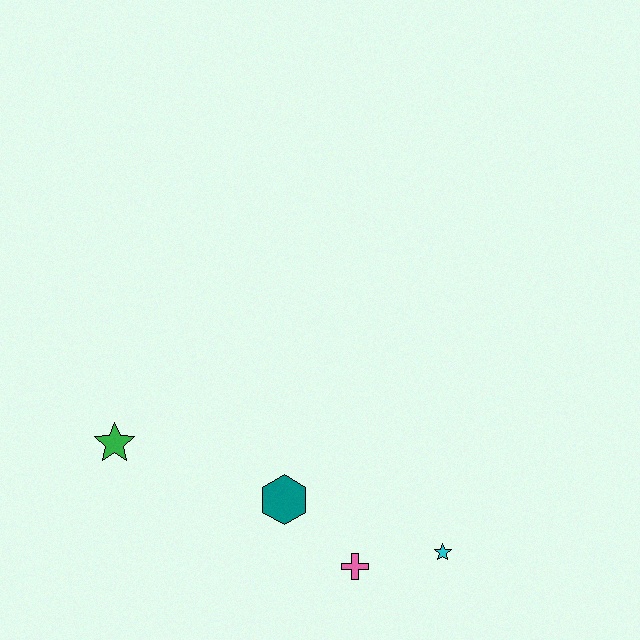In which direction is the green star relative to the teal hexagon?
The green star is to the left of the teal hexagon.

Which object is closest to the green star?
The teal hexagon is closest to the green star.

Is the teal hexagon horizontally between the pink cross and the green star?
Yes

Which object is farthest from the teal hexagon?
The green star is farthest from the teal hexagon.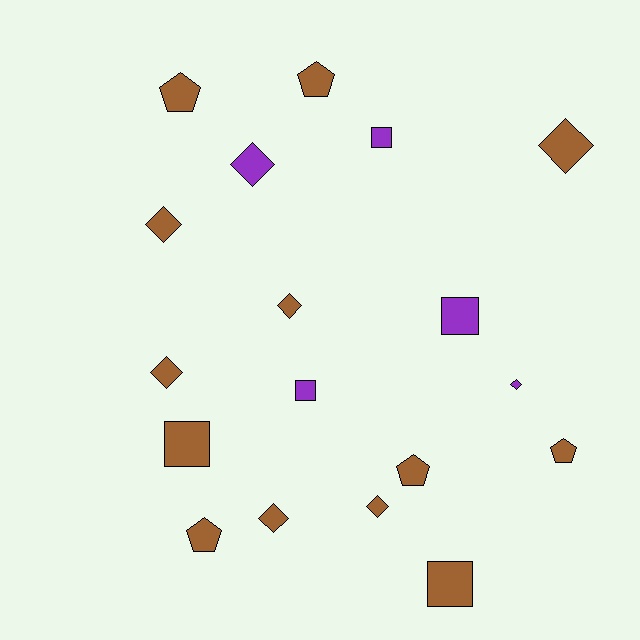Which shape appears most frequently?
Diamond, with 8 objects.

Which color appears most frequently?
Brown, with 13 objects.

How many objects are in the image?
There are 18 objects.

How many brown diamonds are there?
There are 6 brown diamonds.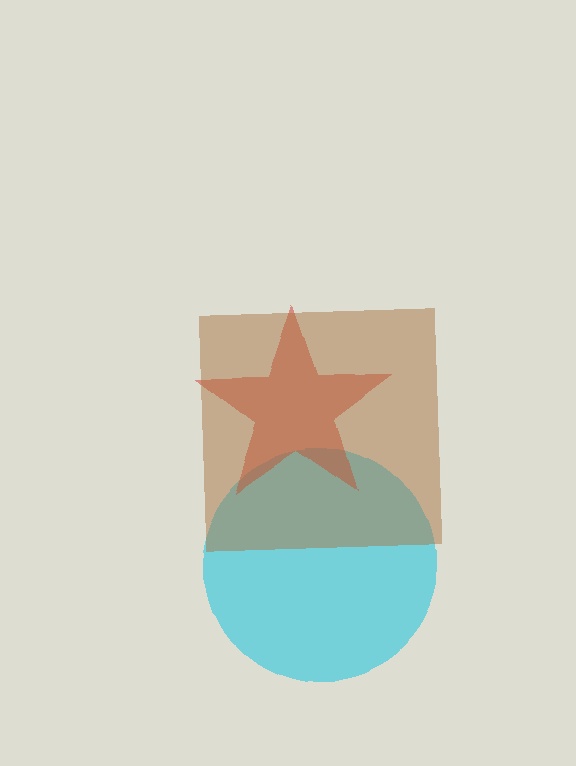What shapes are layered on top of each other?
The layered shapes are: a cyan circle, a red star, a brown square.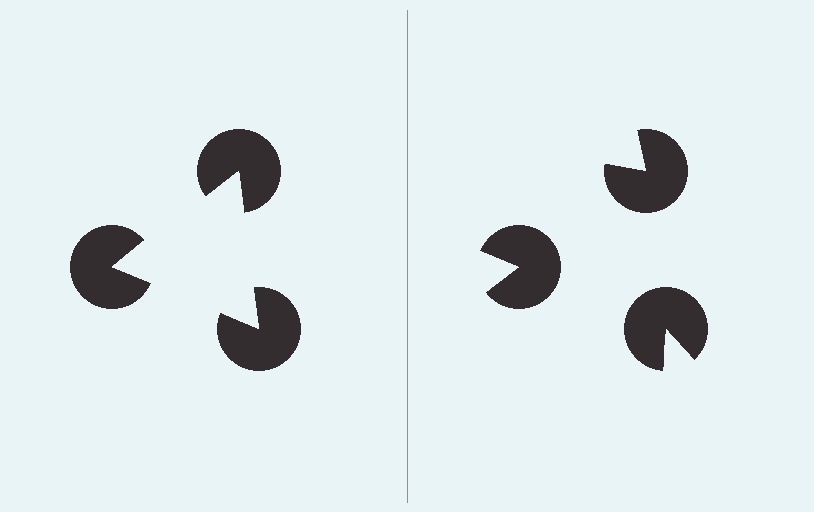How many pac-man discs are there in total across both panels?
6 — 3 on each side.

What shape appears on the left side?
An illusory triangle.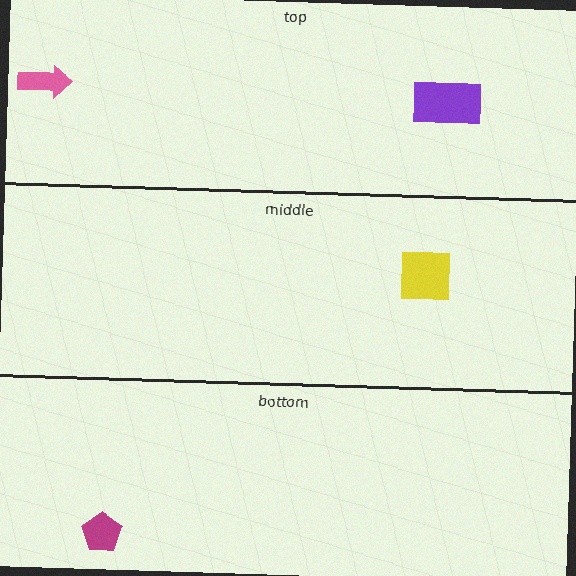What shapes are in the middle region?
The yellow square.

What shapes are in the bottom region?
The magenta pentagon.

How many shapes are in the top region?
2.